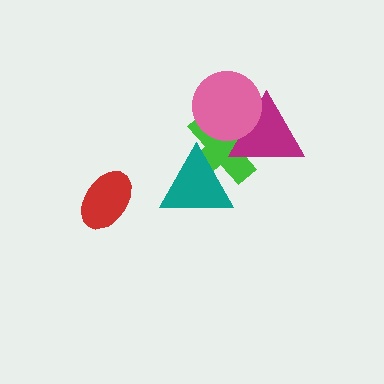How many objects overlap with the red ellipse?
0 objects overlap with the red ellipse.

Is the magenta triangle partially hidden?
Yes, it is partially covered by another shape.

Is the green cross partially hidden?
Yes, it is partially covered by another shape.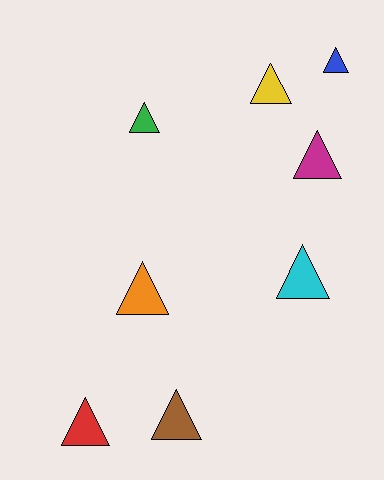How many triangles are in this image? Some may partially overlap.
There are 8 triangles.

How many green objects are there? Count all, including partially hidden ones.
There is 1 green object.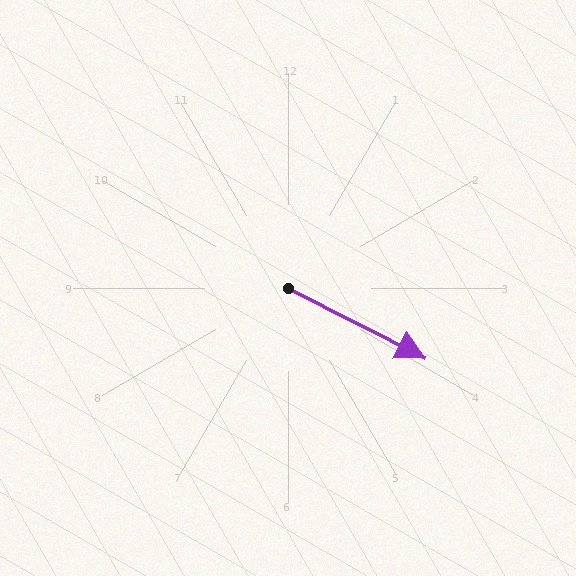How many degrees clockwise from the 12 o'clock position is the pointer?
Approximately 117 degrees.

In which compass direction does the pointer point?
Southeast.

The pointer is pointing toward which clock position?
Roughly 4 o'clock.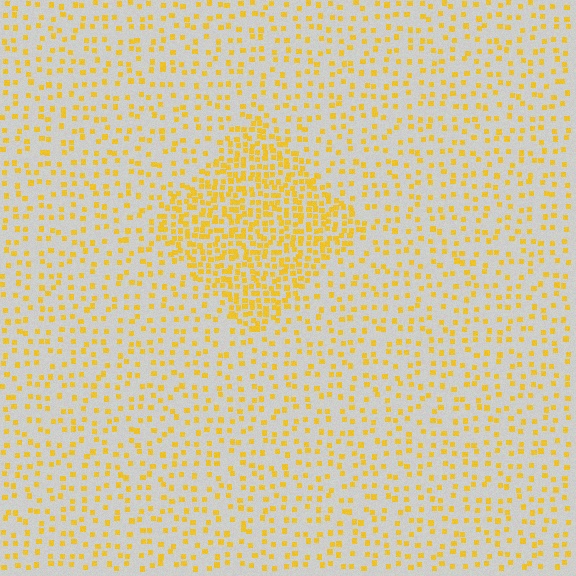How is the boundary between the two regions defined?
The boundary is defined by a change in element density (approximately 2.5x ratio). All elements are the same color, size, and shape.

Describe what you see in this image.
The image contains small yellow elements arranged at two different densities. A diamond-shaped region is visible where the elements are more densely packed than the surrounding area.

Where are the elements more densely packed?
The elements are more densely packed inside the diamond boundary.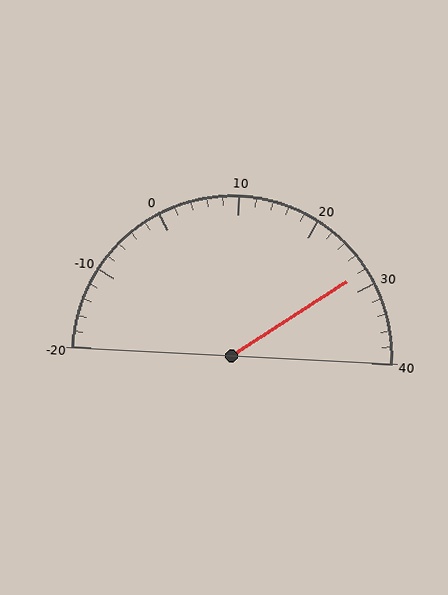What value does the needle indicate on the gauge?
The needle indicates approximately 28.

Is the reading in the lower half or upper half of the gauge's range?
The reading is in the upper half of the range (-20 to 40).